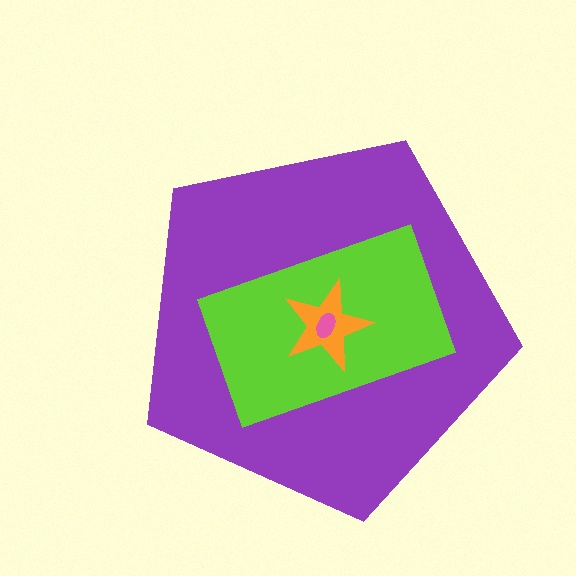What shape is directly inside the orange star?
The pink ellipse.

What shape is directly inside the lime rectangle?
The orange star.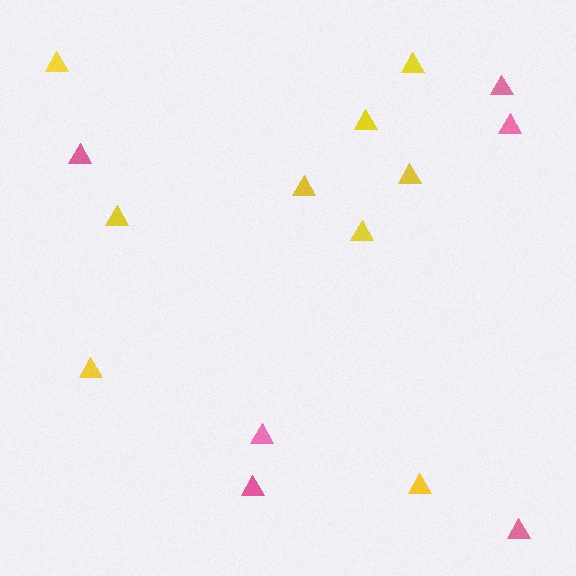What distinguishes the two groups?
There are 2 groups: one group of yellow triangles (9) and one group of pink triangles (6).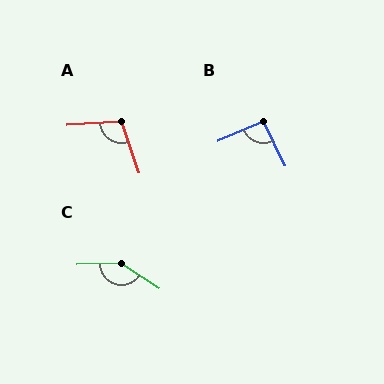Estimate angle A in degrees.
Approximately 105 degrees.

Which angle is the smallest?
B, at approximately 92 degrees.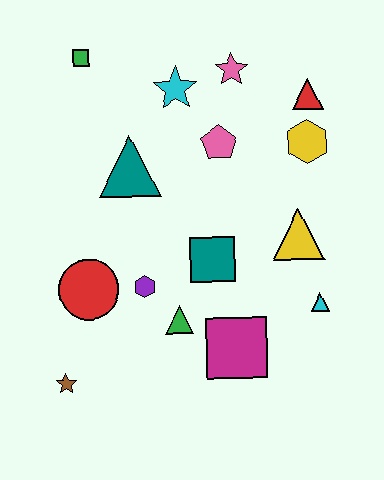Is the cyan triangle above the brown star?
Yes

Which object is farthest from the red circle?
The red triangle is farthest from the red circle.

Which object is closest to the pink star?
The cyan star is closest to the pink star.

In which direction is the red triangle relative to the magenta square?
The red triangle is above the magenta square.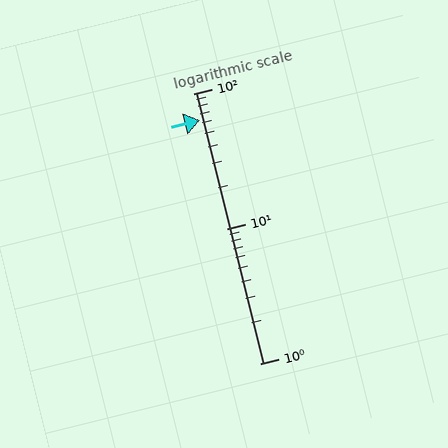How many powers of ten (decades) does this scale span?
The scale spans 2 decades, from 1 to 100.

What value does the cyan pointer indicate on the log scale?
The pointer indicates approximately 63.